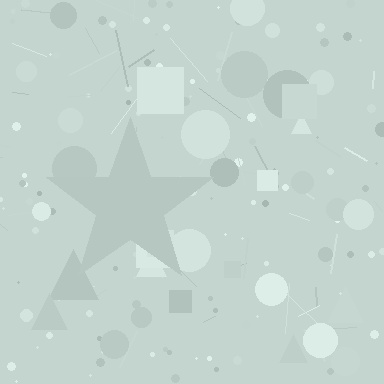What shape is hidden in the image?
A star is hidden in the image.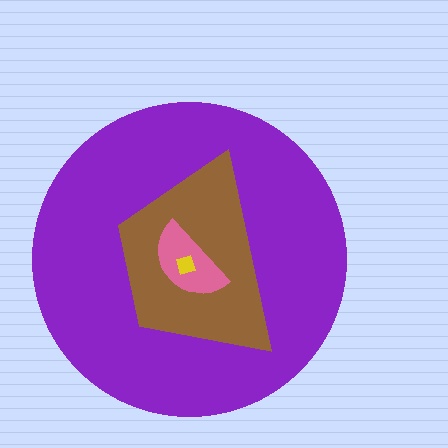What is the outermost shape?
The purple circle.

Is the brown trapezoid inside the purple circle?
Yes.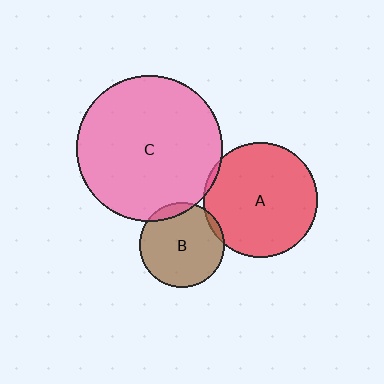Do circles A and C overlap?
Yes.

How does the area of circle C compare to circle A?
Approximately 1.6 times.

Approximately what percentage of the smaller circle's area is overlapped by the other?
Approximately 5%.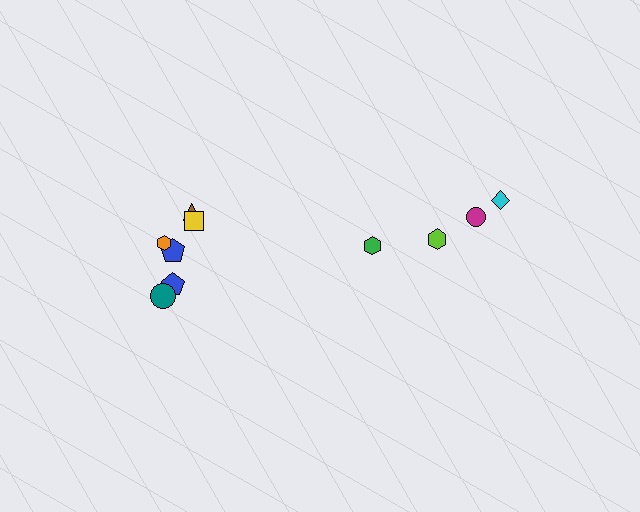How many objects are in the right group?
There are 4 objects.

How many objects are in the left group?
There are 6 objects.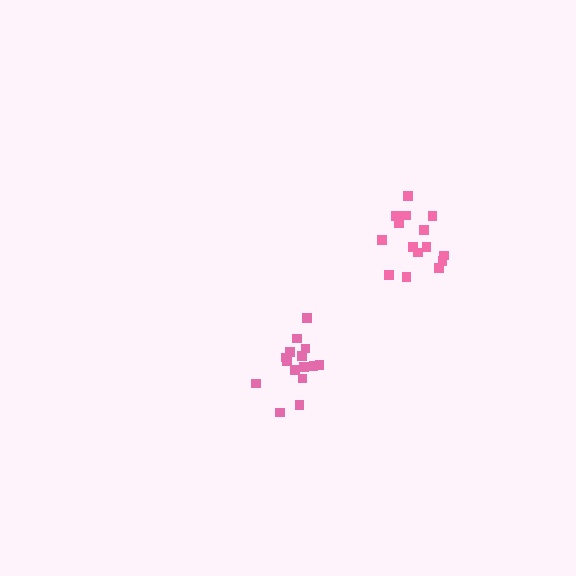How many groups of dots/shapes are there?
There are 2 groups.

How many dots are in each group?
Group 1: 17 dots, Group 2: 15 dots (32 total).